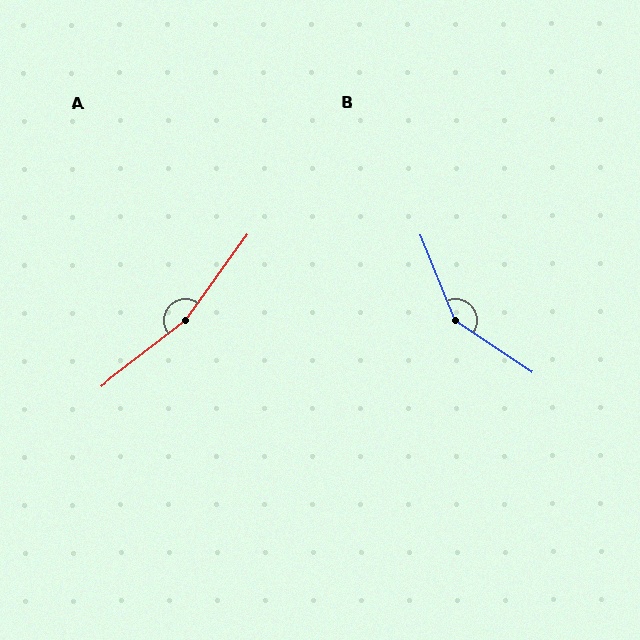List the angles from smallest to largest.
B (146°), A (164°).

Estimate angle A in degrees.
Approximately 164 degrees.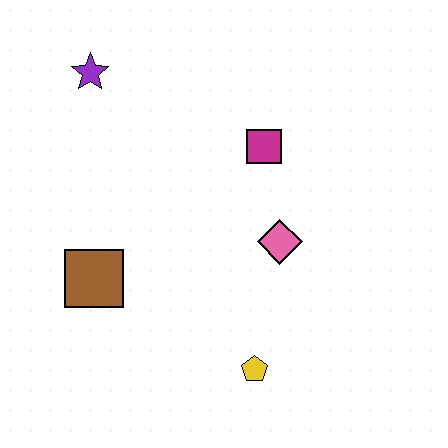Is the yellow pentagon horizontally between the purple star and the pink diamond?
Yes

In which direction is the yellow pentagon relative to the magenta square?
The yellow pentagon is below the magenta square.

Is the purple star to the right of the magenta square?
No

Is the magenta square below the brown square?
No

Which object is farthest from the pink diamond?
The purple star is farthest from the pink diamond.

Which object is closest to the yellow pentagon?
The pink diamond is closest to the yellow pentagon.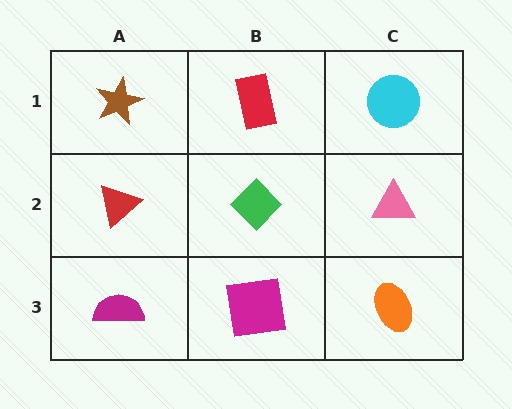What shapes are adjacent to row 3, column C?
A pink triangle (row 2, column C), a magenta square (row 3, column B).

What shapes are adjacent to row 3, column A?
A red triangle (row 2, column A), a magenta square (row 3, column B).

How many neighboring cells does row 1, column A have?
2.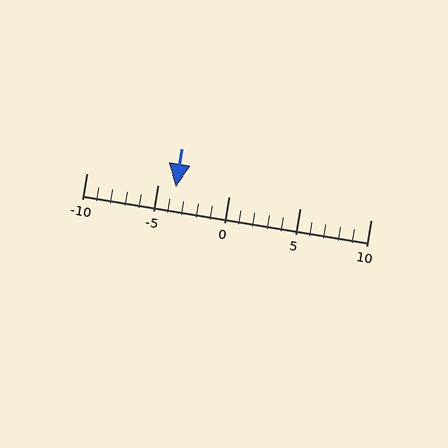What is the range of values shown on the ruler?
The ruler shows values from -10 to 10.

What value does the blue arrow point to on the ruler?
The blue arrow points to approximately -4.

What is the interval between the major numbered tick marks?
The major tick marks are spaced 5 units apart.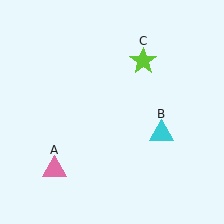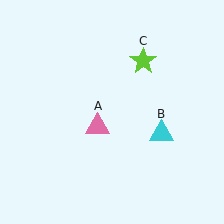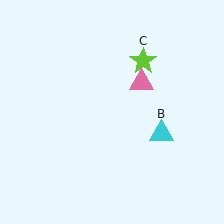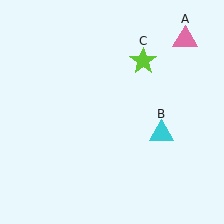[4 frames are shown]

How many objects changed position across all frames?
1 object changed position: pink triangle (object A).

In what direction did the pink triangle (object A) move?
The pink triangle (object A) moved up and to the right.